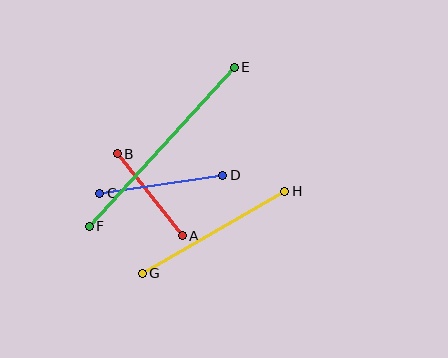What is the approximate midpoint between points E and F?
The midpoint is at approximately (162, 147) pixels.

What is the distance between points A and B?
The distance is approximately 104 pixels.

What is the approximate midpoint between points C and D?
The midpoint is at approximately (161, 184) pixels.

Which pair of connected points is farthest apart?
Points E and F are farthest apart.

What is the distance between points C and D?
The distance is approximately 124 pixels.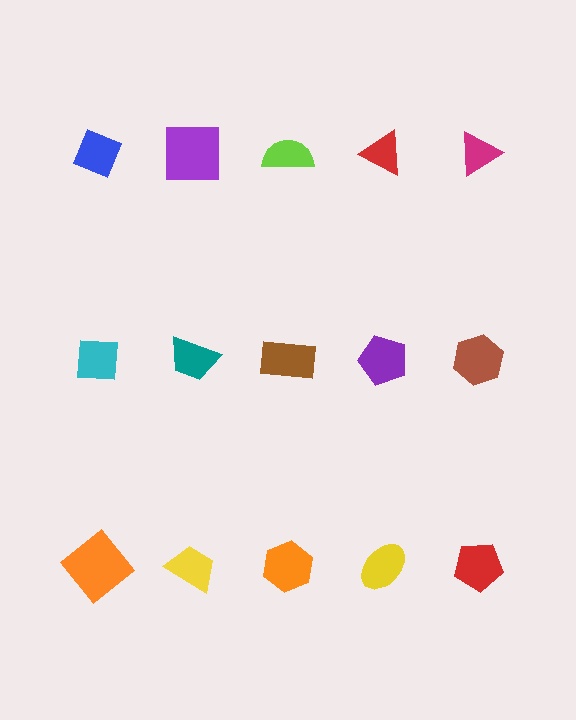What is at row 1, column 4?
A red triangle.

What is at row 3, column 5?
A red pentagon.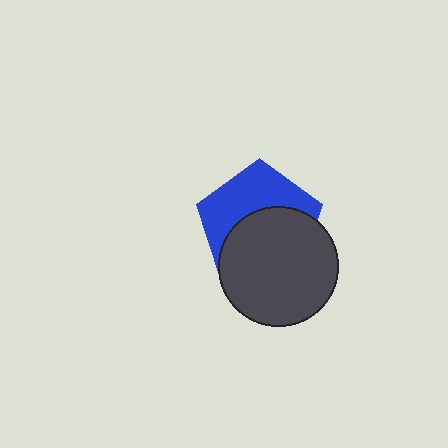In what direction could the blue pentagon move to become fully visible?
The blue pentagon could move up. That would shift it out from behind the dark gray circle entirely.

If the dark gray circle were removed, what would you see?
You would see the complete blue pentagon.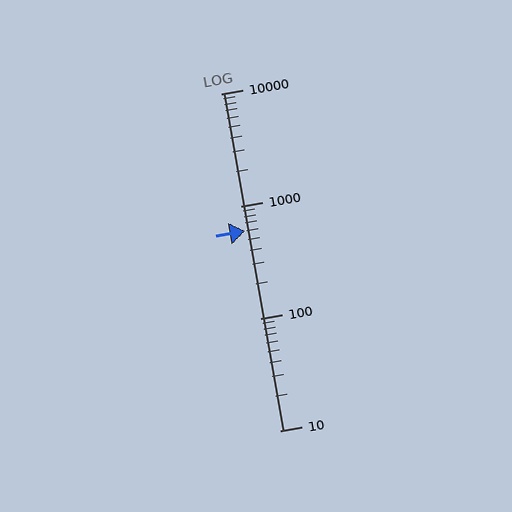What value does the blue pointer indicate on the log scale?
The pointer indicates approximately 600.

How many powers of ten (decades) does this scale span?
The scale spans 3 decades, from 10 to 10000.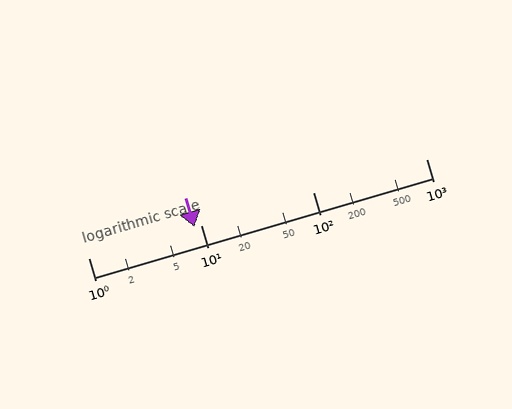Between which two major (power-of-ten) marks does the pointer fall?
The pointer is between 1 and 10.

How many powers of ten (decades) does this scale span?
The scale spans 3 decades, from 1 to 1000.